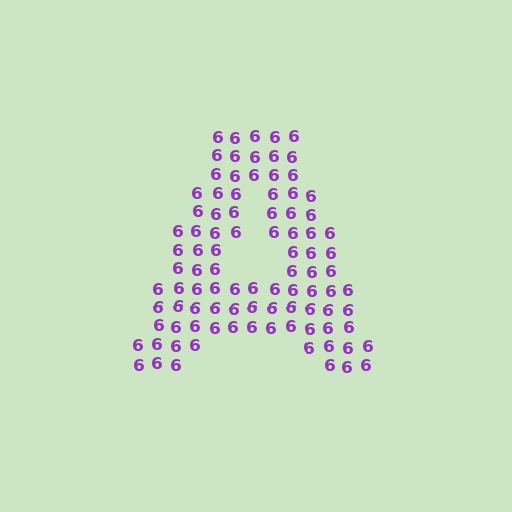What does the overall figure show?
The overall figure shows the letter A.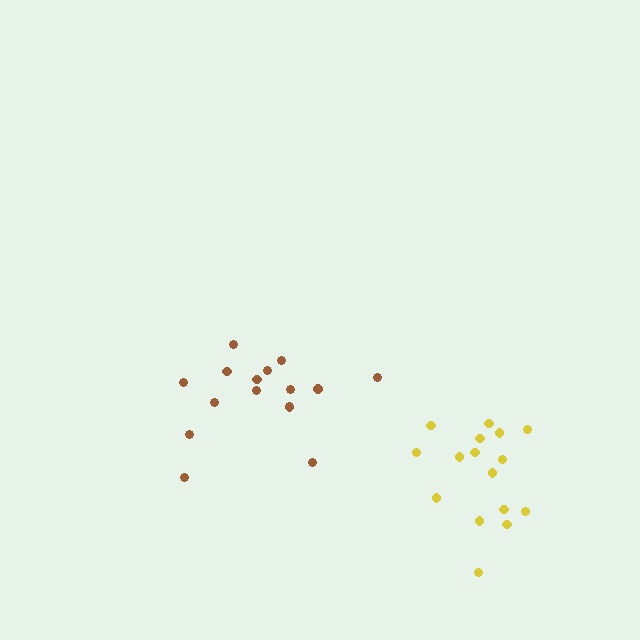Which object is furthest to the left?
The brown cluster is leftmost.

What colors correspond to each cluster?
The clusters are colored: brown, yellow.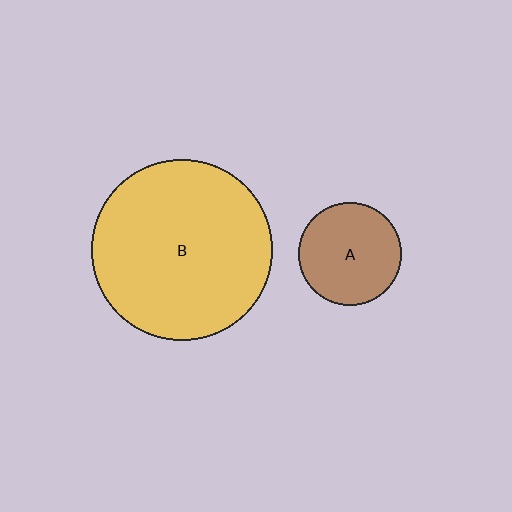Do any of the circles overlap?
No, none of the circles overlap.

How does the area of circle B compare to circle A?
Approximately 3.1 times.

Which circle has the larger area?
Circle B (yellow).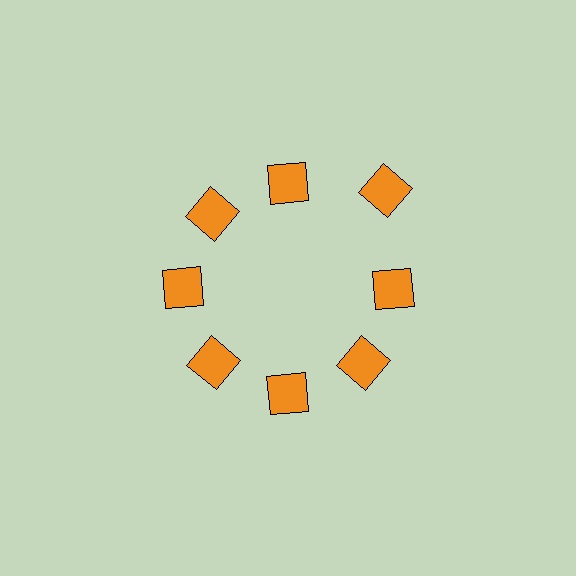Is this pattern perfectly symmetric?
No. The 8 orange squares are arranged in a ring, but one element near the 2 o'clock position is pushed outward from the center, breaking the 8-fold rotational symmetry.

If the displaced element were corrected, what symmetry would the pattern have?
It would have 8-fold rotational symmetry — the pattern would map onto itself every 45 degrees.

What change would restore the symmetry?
The symmetry would be restored by moving it inward, back onto the ring so that all 8 squares sit at equal angles and equal distance from the center.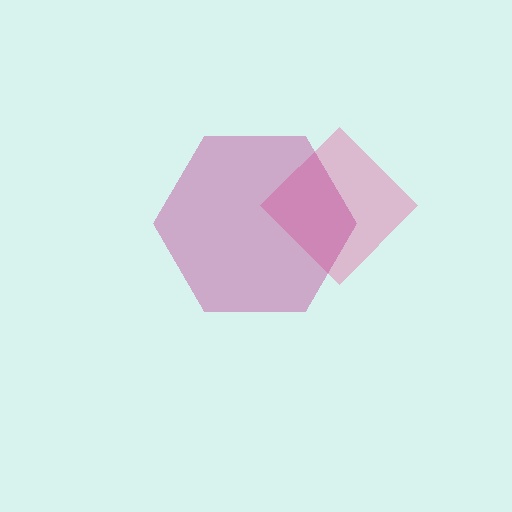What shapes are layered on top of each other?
The layered shapes are: a pink diamond, a magenta hexagon.